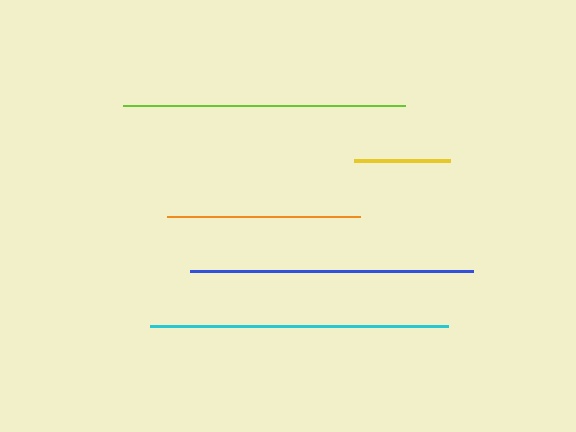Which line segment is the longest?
The cyan line is the longest at approximately 299 pixels.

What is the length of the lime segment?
The lime segment is approximately 282 pixels long.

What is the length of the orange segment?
The orange segment is approximately 192 pixels long.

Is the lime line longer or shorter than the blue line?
The blue line is longer than the lime line.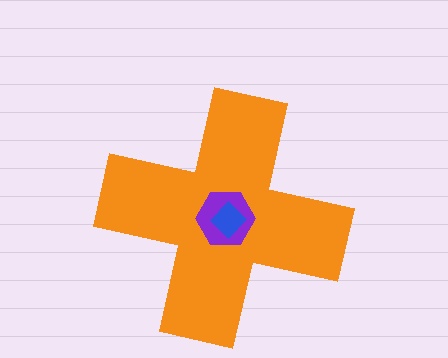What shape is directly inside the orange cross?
The purple hexagon.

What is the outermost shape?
The orange cross.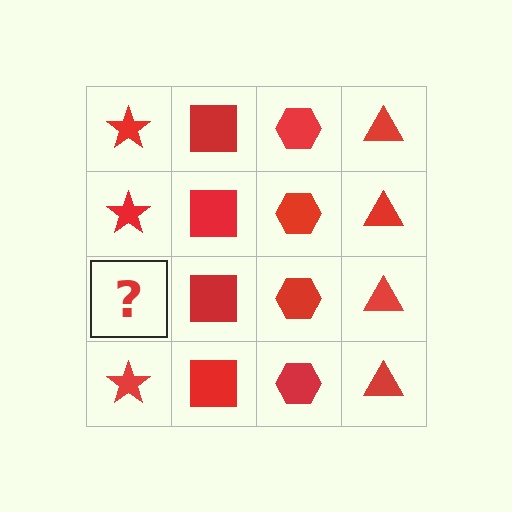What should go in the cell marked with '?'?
The missing cell should contain a red star.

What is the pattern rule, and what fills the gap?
The rule is that each column has a consistent shape. The gap should be filled with a red star.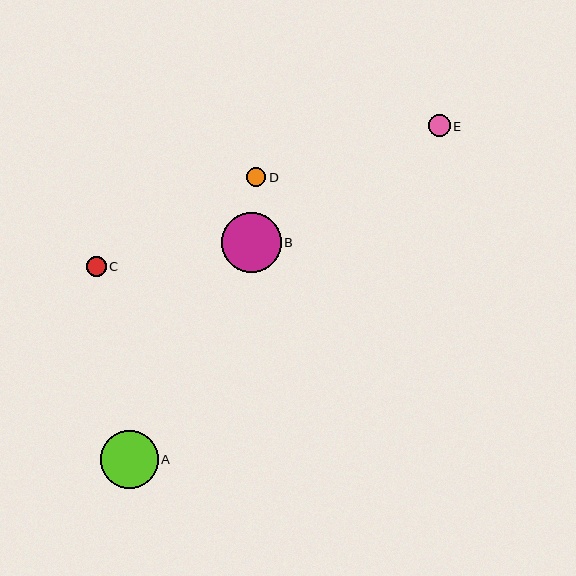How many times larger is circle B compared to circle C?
Circle B is approximately 3.0 times the size of circle C.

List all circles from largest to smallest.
From largest to smallest: B, A, E, C, D.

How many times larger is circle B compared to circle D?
Circle B is approximately 3.1 times the size of circle D.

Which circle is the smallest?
Circle D is the smallest with a size of approximately 19 pixels.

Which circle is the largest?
Circle B is the largest with a size of approximately 60 pixels.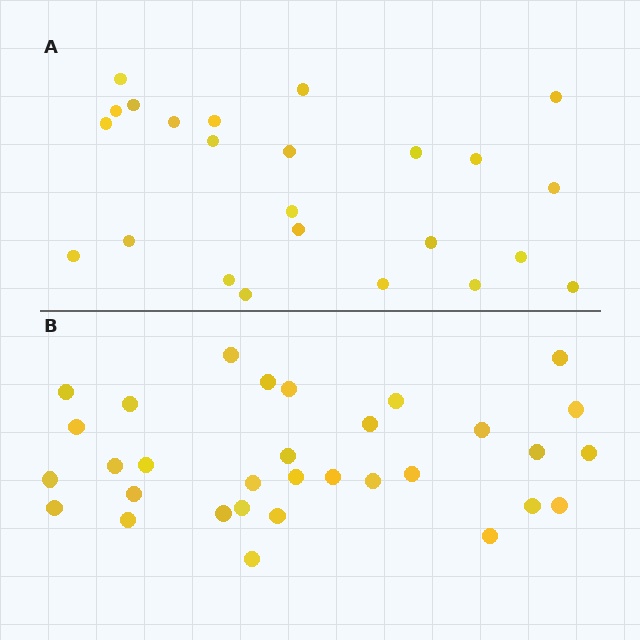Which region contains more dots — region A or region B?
Region B (the bottom region) has more dots.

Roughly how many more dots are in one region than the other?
Region B has roughly 8 or so more dots than region A.